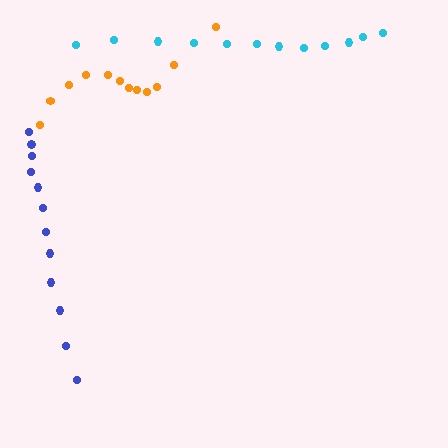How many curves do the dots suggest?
There are 3 distinct paths.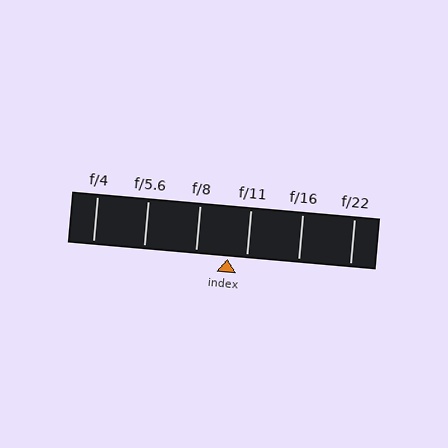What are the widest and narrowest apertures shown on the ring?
The widest aperture shown is f/4 and the narrowest is f/22.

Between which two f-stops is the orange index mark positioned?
The index mark is between f/8 and f/11.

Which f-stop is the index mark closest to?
The index mark is closest to f/11.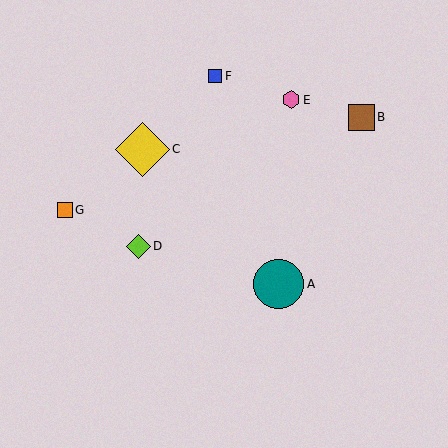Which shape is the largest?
The yellow diamond (labeled C) is the largest.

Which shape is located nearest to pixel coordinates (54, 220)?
The orange square (labeled G) at (65, 210) is nearest to that location.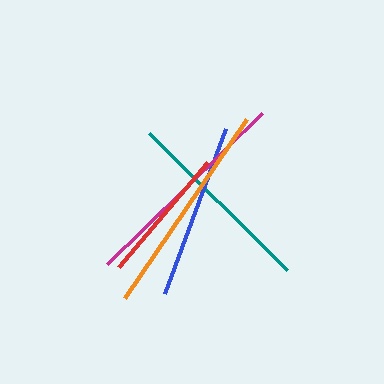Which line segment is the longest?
The orange line is the longest at approximately 216 pixels.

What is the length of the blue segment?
The blue segment is approximately 176 pixels long.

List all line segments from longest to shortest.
From longest to shortest: orange, magenta, teal, blue, red.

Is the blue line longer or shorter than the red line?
The blue line is longer than the red line.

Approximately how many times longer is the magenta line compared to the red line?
The magenta line is approximately 1.6 times the length of the red line.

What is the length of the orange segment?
The orange segment is approximately 216 pixels long.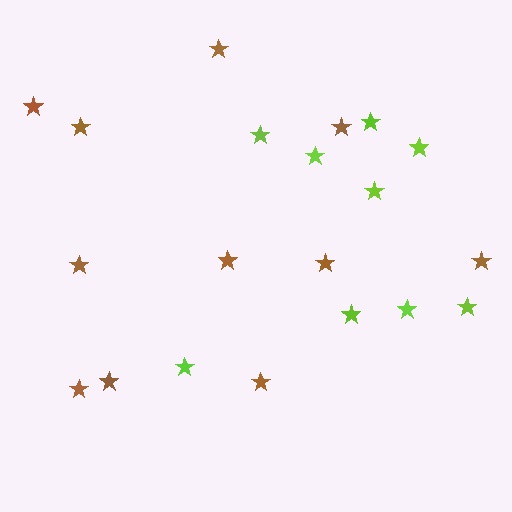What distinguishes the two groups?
There are 2 groups: one group of brown stars (11) and one group of lime stars (9).